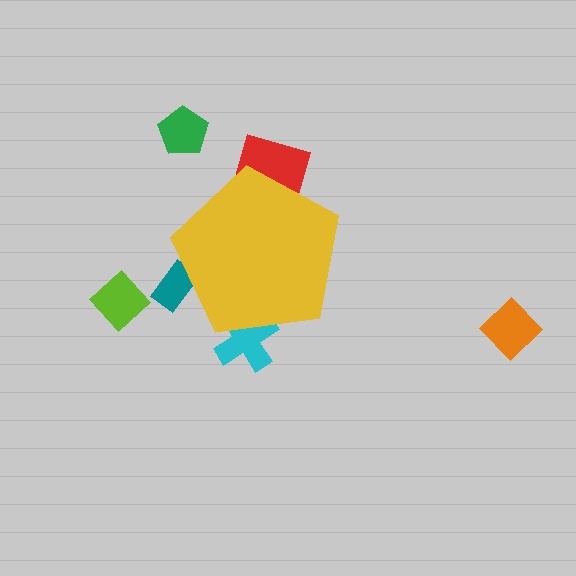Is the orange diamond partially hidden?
No, the orange diamond is fully visible.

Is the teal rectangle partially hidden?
Yes, the teal rectangle is partially hidden behind the yellow pentagon.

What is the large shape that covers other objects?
A yellow pentagon.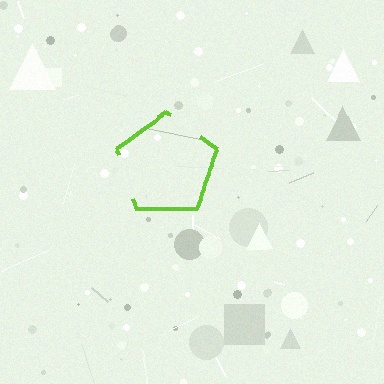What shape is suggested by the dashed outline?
The dashed outline suggests a pentagon.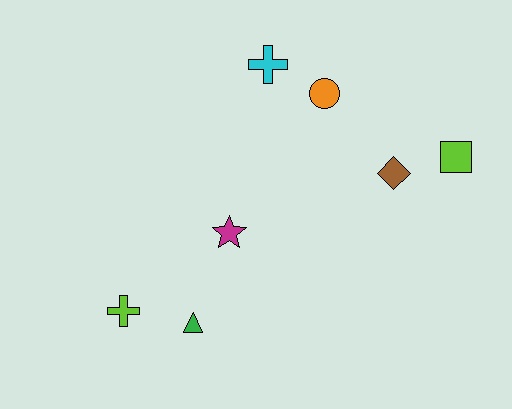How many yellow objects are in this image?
There are no yellow objects.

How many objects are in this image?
There are 7 objects.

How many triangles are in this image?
There is 1 triangle.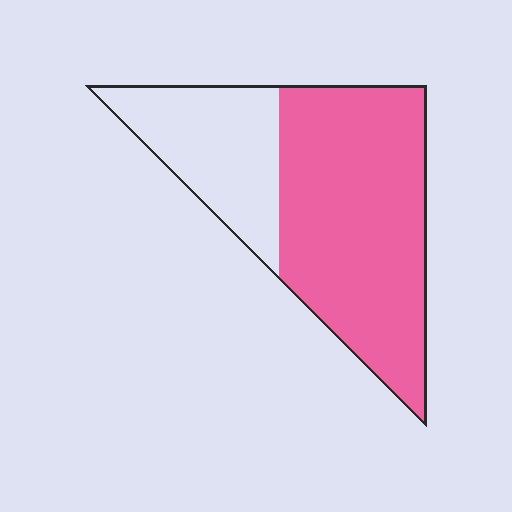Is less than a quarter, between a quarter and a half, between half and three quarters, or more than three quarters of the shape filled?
Between half and three quarters.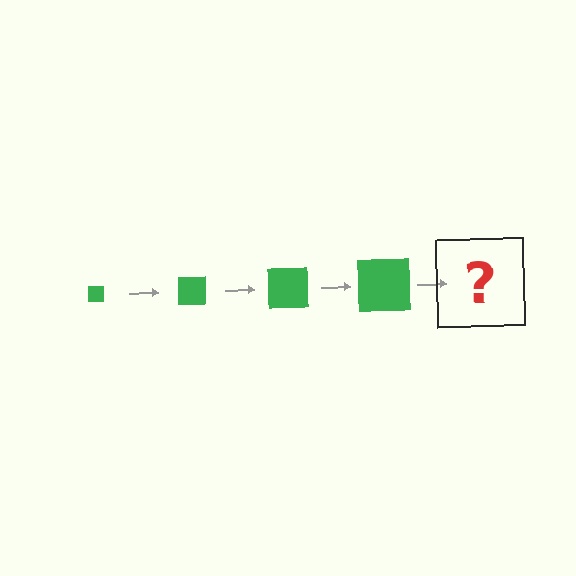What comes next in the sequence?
The next element should be a green square, larger than the previous one.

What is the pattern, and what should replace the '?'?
The pattern is that the square gets progressively larger each step. The '?' should be a green square, larger than the previous one.